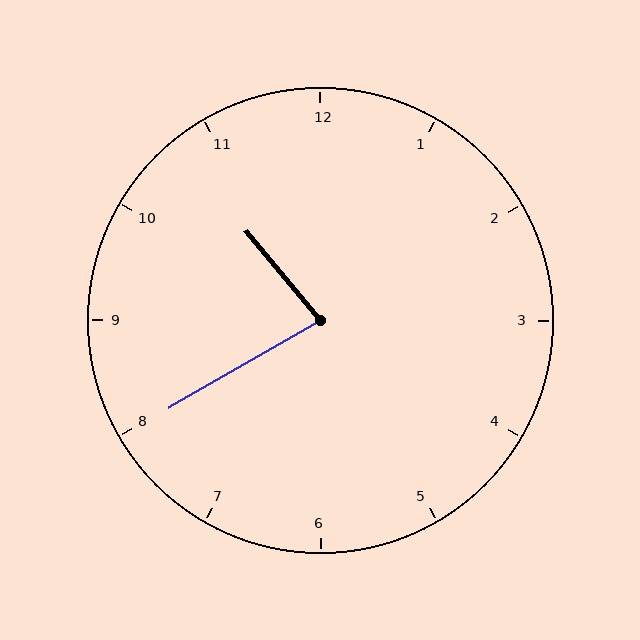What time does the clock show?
10:40.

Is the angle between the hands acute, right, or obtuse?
It is acute.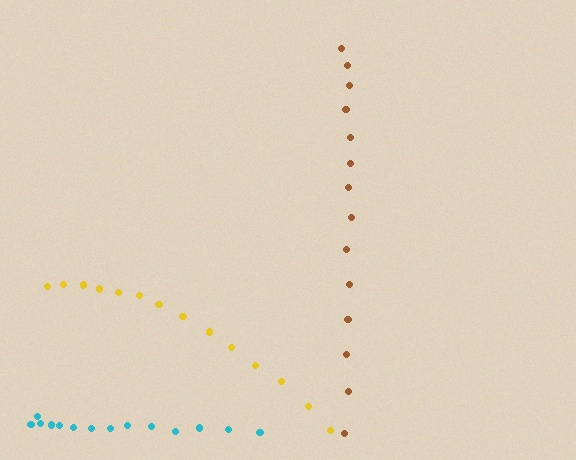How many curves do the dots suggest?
There are 3 distinct paths.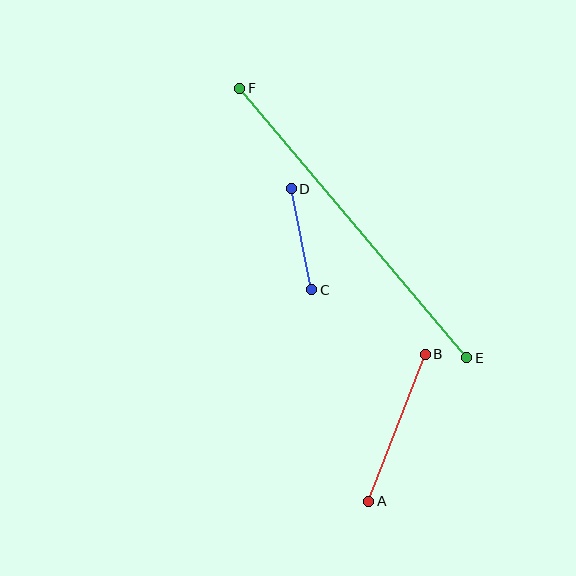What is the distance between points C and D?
The distance is approximately 103 pixels.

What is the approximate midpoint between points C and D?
The midpoint is at approximately (301, 239) pixels.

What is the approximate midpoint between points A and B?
The midpoint is at approximately (397, 428) pixels.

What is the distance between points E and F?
The distance is approximately 352 pixels.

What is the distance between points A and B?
The distance is approximately 158 pixels.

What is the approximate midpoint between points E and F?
The midpoint is at approximately (353, 223) pixels.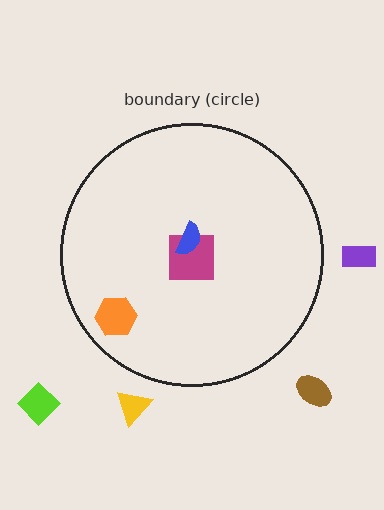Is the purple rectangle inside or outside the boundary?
Outside.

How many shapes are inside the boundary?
3 inside, 4 outside.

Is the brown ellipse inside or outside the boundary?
Outside.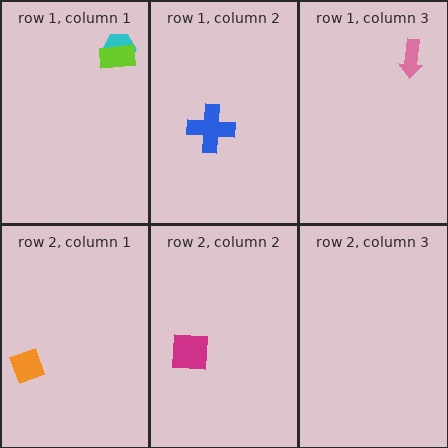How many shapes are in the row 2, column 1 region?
1.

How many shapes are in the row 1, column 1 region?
2.